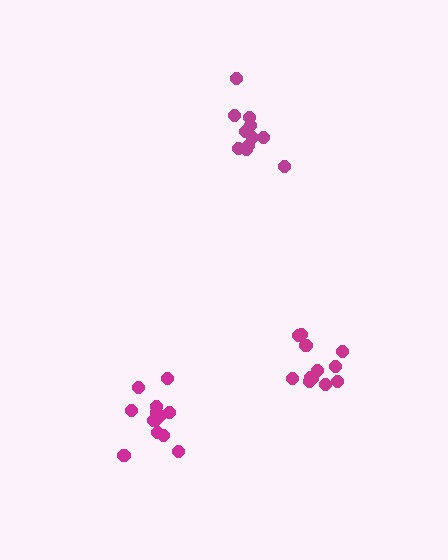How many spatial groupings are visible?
There are 3 spatial groupings.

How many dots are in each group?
Group 1: 13 dots, Group 2: 12 dots, Group 3: 11 dots (36 total).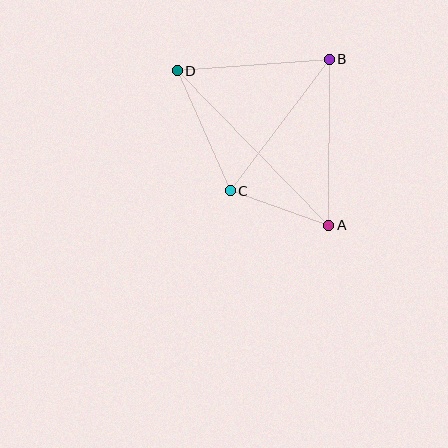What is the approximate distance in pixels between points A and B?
The distance between A and B is approximately 166 pixels.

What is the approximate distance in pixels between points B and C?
The distance between B and C is approximately 165 pixels.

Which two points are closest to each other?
Points A and C are closest to each other.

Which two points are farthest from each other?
Points A and D are farthest from each other.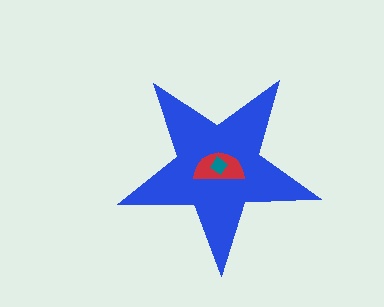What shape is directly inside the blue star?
The red semicircle.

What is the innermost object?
The teal diamond.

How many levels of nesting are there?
3.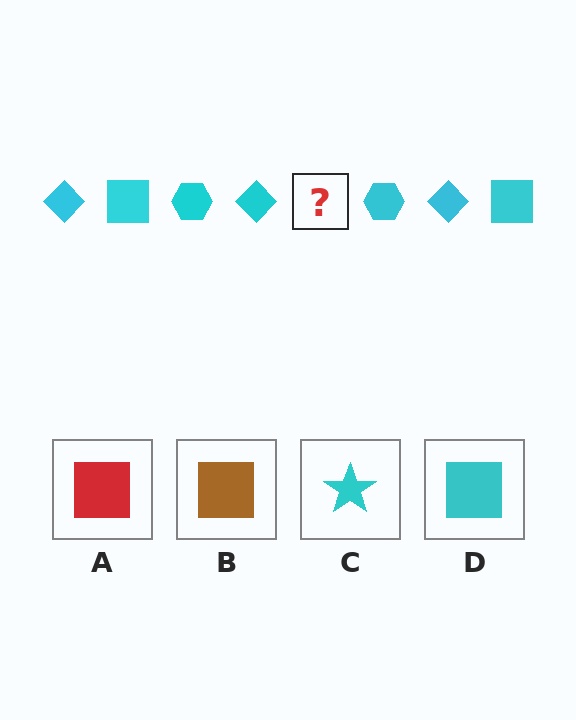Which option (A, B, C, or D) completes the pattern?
D.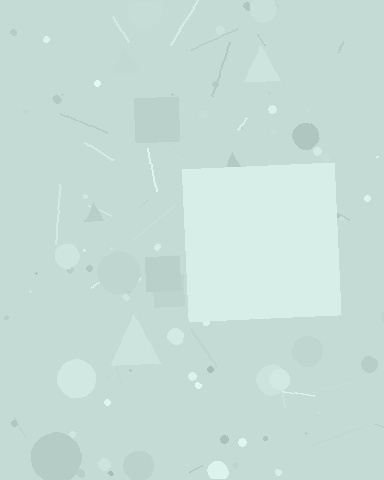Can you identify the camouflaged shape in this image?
The camouflaged shape is a square.